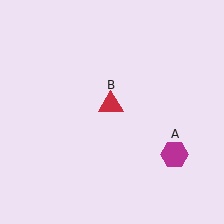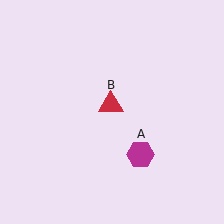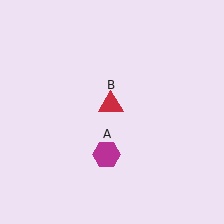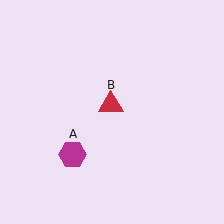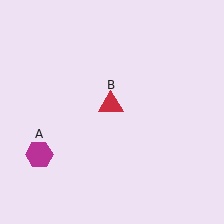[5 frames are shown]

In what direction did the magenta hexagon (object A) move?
The magenta hexagon (object A) moved left.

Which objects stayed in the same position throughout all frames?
Red triangle (object B) remained stationary.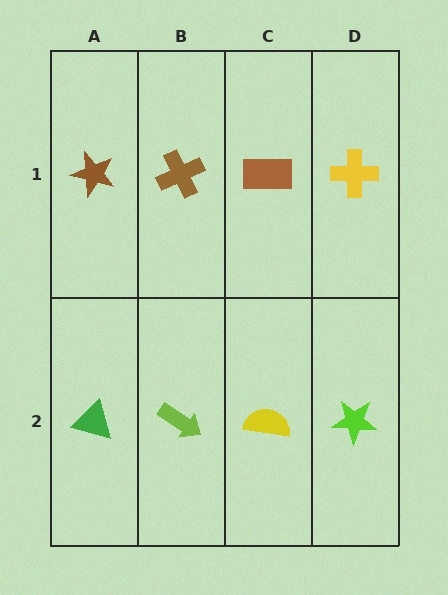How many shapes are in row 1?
4 shapes.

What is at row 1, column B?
A brown cross.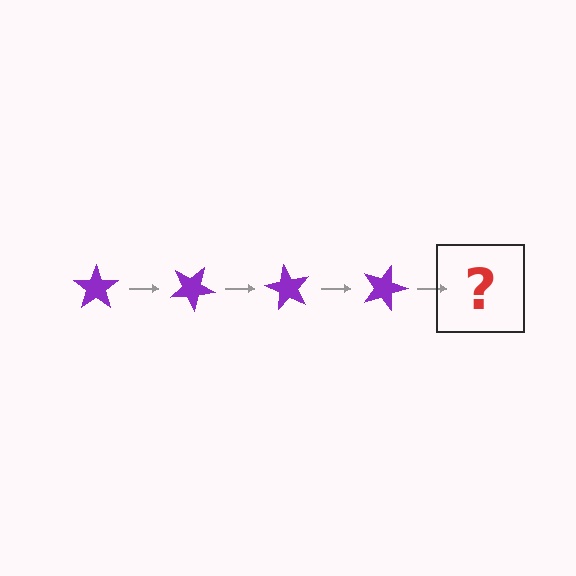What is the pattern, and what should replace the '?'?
The pattern is that the star rotates 30 degrees each step. The '?' should be a purple star rotated 120 degrees.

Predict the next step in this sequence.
The next step is a purple star rotated 120 degrees.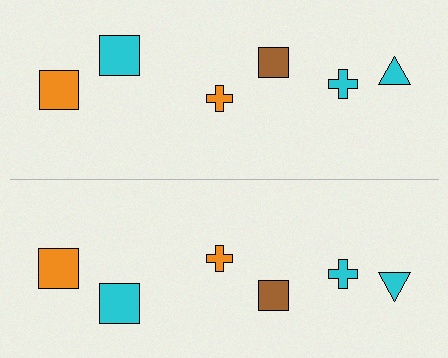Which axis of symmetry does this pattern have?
The pattern has a horizontal axis of symmetry running through the center of the image.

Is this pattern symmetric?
Yes, this pattern has bilateral (reflection) symmetry.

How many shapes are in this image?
There are 12 shapes in this image.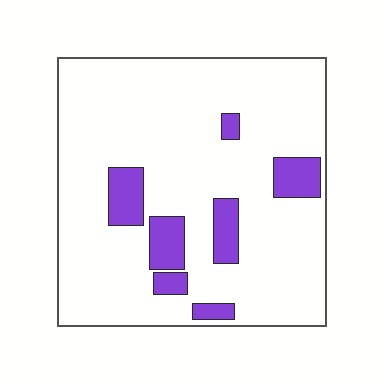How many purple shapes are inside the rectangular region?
7.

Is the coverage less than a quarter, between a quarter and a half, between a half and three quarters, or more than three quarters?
Less than a quarter.